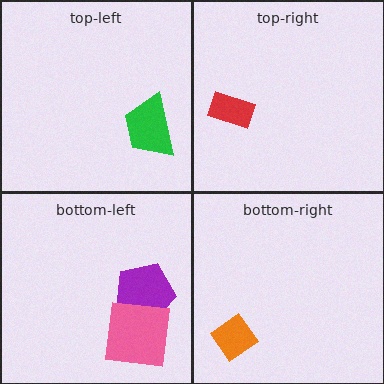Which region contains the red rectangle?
The top-right region.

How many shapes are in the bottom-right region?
1.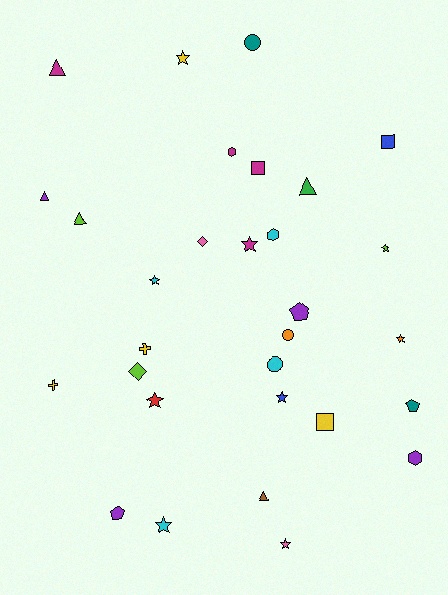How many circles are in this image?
There are 3 circles.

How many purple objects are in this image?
There are 4 purple objects.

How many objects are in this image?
There are 30 objects.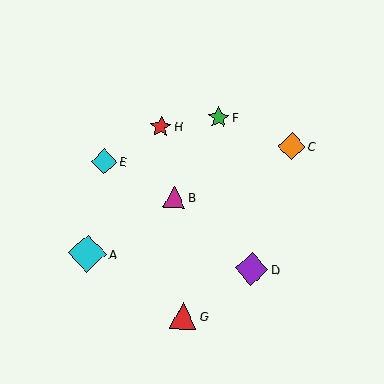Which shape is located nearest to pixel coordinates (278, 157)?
The orange diamond (labeled C) at (292, 146) is nearest to that location.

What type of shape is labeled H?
Shape H is a red star.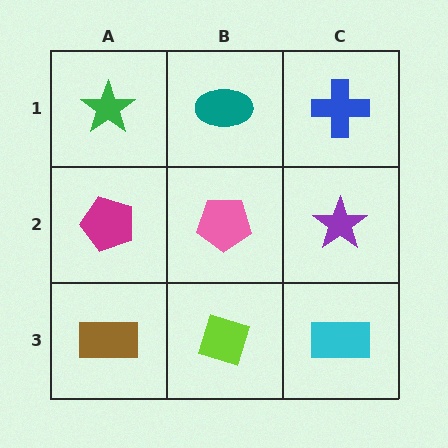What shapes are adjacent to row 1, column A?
A magenta pentagon (row 2, column A), a teal ellipse (row 1, column B).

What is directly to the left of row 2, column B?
A magenta pentagon.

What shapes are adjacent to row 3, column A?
A magenta pentagon (row 2, column A), a lime diamond (row 3, column B).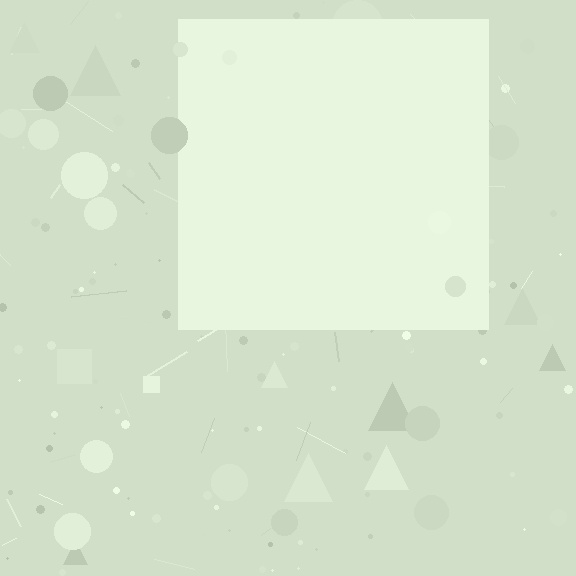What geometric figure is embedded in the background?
A square is embedded in the background.